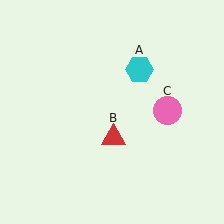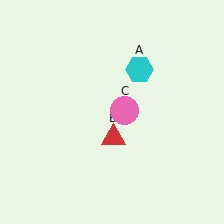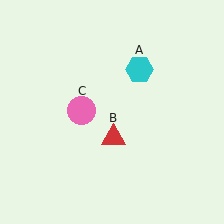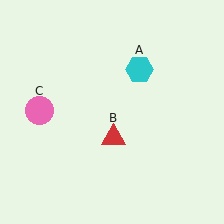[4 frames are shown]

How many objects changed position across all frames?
1 object changed position: pink circle (object C).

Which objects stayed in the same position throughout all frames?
Cyan hexagon (object A) and red triangle (object B) remained stationary.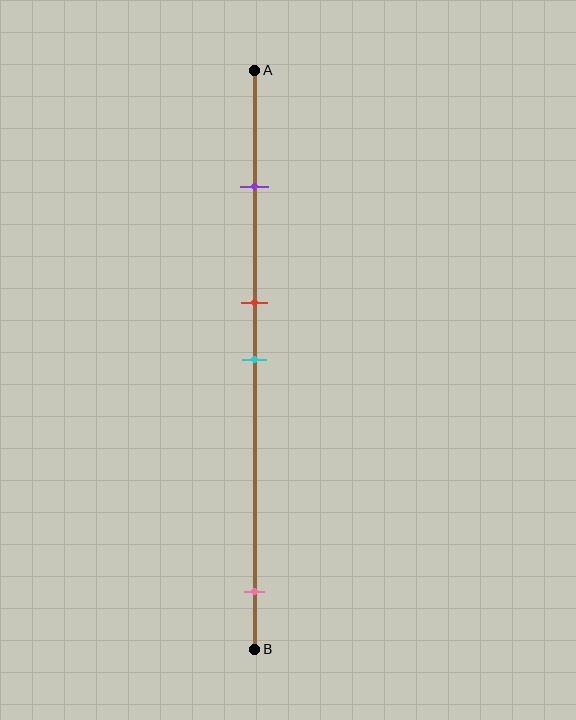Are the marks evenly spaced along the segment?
No, the marks are not evenly spaced.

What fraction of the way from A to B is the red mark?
The red mark is approximately 40% (0.4) of the way from A to B.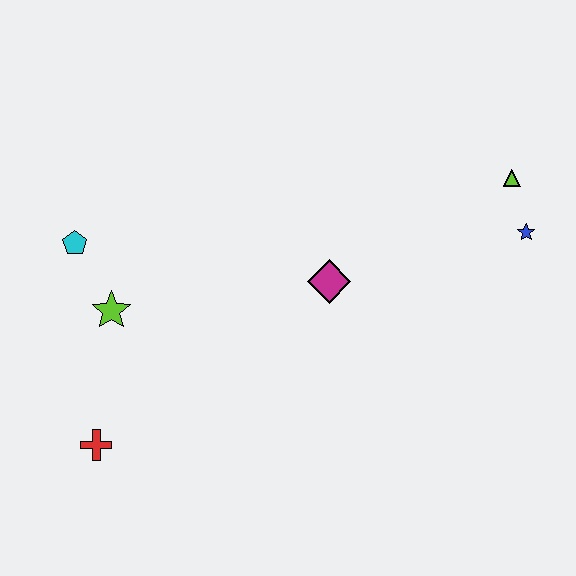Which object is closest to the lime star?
The cyan pentagon is closest to the lime star.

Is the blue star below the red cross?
No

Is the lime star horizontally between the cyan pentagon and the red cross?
No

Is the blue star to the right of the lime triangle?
Yes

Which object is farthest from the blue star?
The red cross is farthest from the blue star.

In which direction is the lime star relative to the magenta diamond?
The lime star is to the left of the magenta diamond.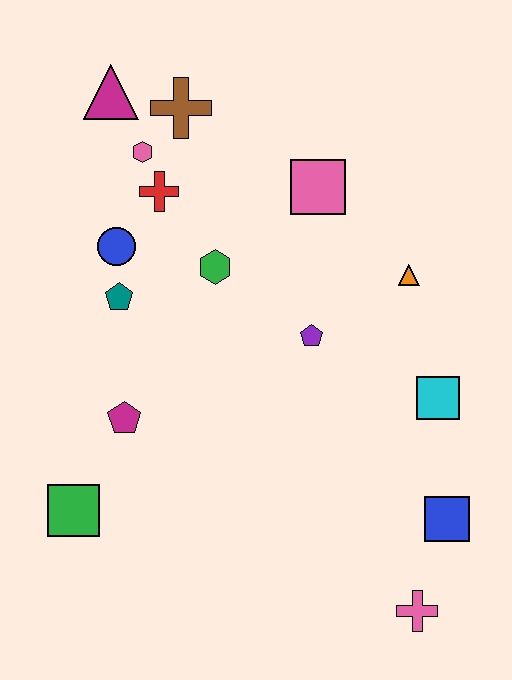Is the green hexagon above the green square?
Yes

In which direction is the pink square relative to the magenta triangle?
The pink square is to the right of the magenta triangle.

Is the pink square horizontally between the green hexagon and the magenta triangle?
No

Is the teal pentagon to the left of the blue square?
Yes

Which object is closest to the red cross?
The pink hexagon is closest to the red cross.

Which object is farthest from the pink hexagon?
The pink cross is farthest from the pink hexagon.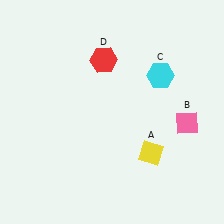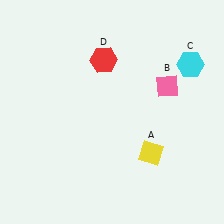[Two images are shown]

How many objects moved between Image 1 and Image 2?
2 objects moved between the two images.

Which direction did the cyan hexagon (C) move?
The cyan hexagon (C) moved right.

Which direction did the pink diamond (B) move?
The pink diamond (B) moved up.